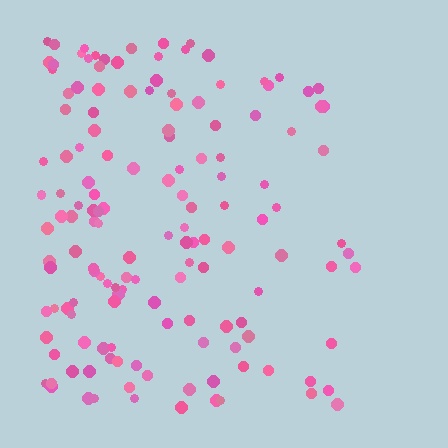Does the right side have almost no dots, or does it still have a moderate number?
Still a moderate number, just noticeably fewer than the left.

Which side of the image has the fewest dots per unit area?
The right.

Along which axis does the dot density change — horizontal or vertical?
Horizontal.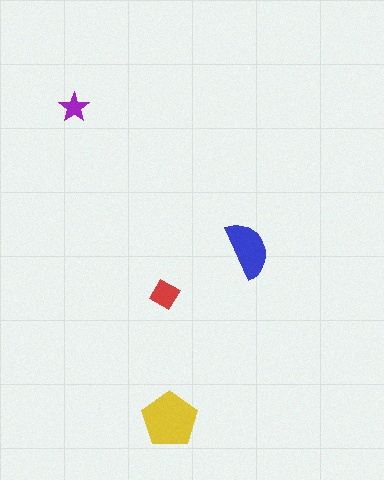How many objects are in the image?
There are 4 objects in the image.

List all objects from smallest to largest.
The purple star, the red diamond, the blue semicircle, the yellow pentagon.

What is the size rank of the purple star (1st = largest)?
4th.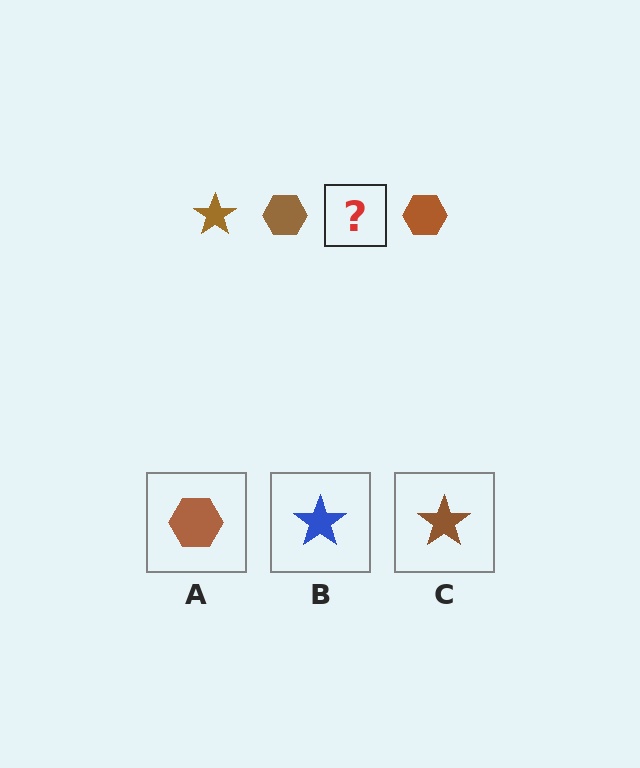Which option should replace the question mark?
Option C.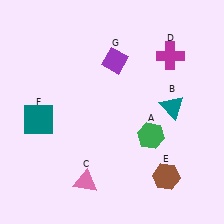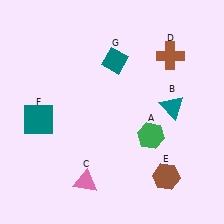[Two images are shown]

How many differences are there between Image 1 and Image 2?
There are 2 differences between the two images.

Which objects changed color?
D changed from magenta to brown. G changed from purple to teal.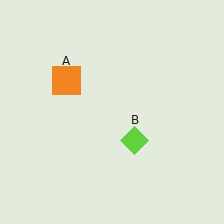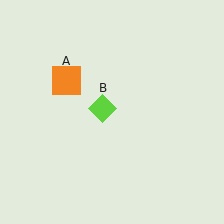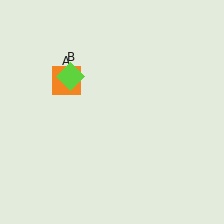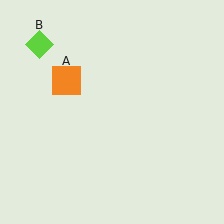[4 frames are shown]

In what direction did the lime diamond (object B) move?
The lime diamond (object B) moved up and to the left.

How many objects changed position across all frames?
1 object changed position: lime diamond (object B).